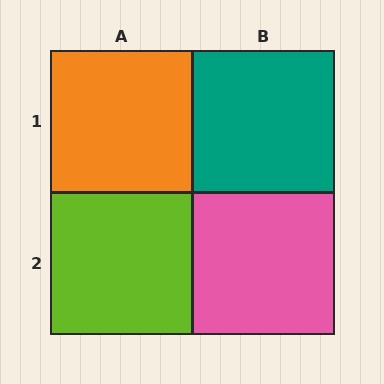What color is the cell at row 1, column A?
Orange.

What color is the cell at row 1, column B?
Teal.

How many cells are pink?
1 cell is pink.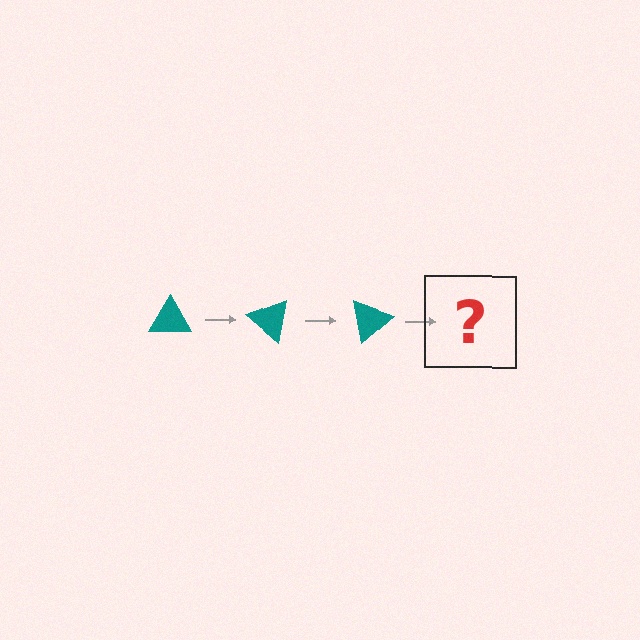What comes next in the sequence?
The next element should be a teal triangle rotated 120 degrees.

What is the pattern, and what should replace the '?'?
The pattern is that the triangle rotates 40 degrees each step. The '?' should be a teal triangle rotated 120 degrees.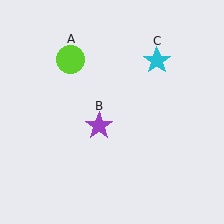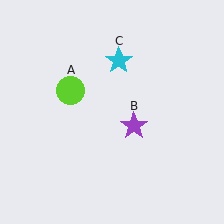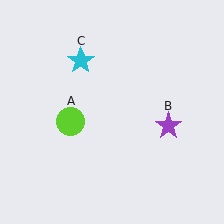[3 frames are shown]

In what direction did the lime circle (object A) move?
The lime circle (object A) moved down.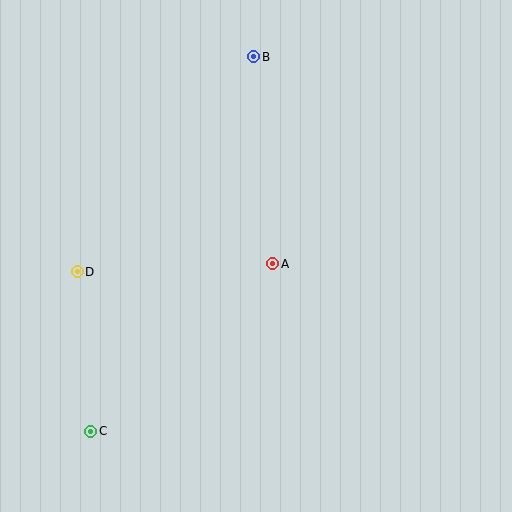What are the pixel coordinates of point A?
Point A is at (273, 264).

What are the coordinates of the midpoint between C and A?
The midpoint between C and A is at (182, 347).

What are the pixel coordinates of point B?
Point B is at (254, 57).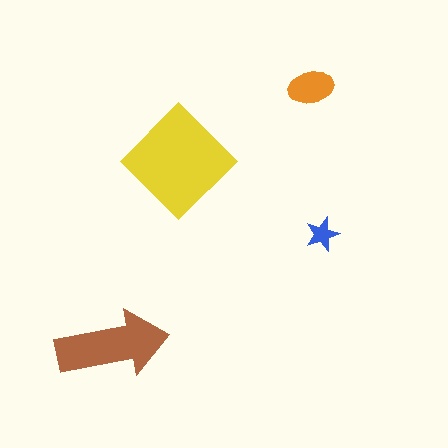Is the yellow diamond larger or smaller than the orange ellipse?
Larger.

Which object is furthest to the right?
The blue star is rightmost.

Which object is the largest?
The yellow diamond.